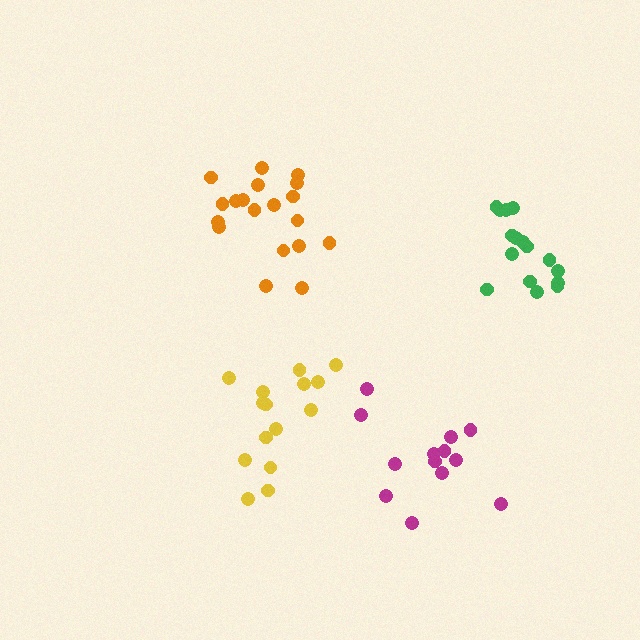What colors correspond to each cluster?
The clusters are colored: orange, yellow, magenta, green.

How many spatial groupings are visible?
There are 4 spatial groupings.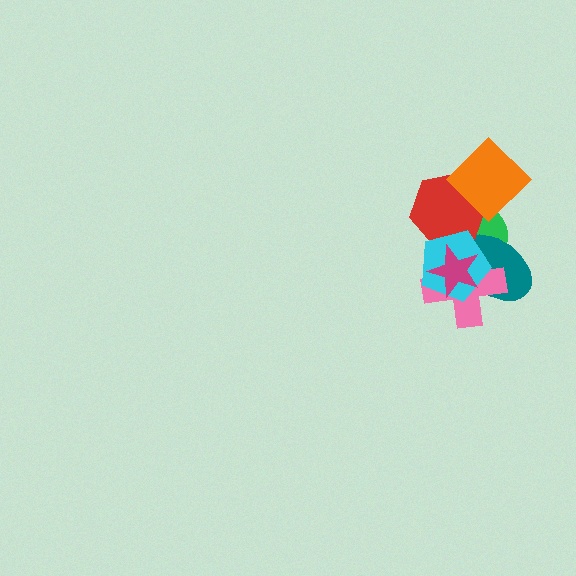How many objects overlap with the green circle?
6 objects overlap with the green circle.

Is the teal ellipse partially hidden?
Yes, it is partially covered by another shape.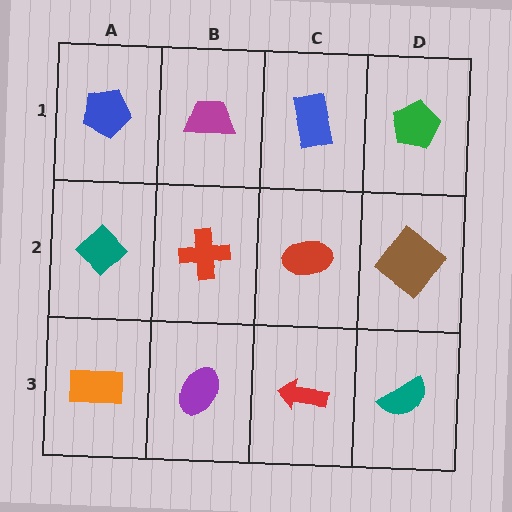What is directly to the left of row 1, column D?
A blue rectangle.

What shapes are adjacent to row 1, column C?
A red ellipse (row 2, column C), a magenta trapezoid (row 1, column B), a green pentagon (row 1, column D).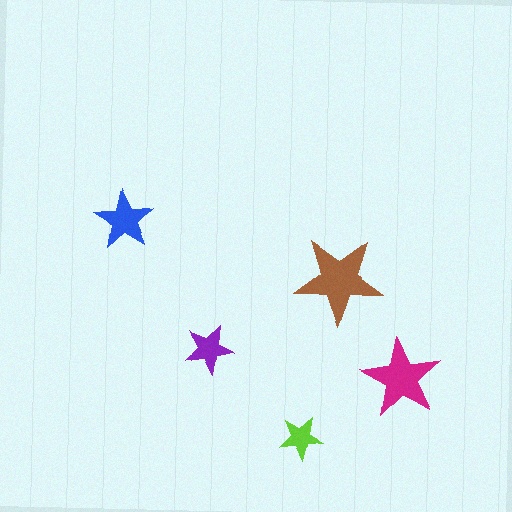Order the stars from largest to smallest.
the brown one, the magenta one, the blue one, the purple one, the lime one.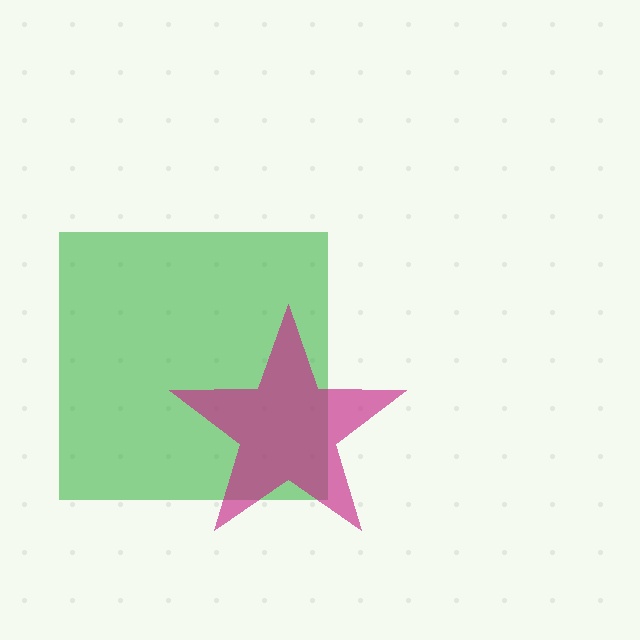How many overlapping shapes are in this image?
There are 2 overlapping shapes in the image.